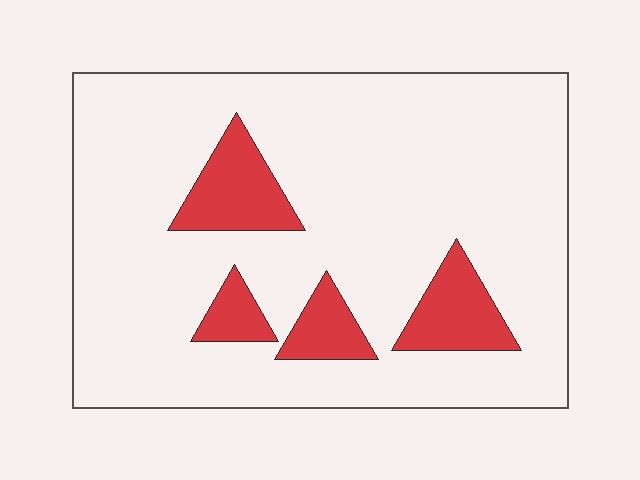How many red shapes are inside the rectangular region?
4.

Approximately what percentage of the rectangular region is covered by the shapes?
Approximately 15%.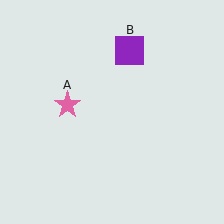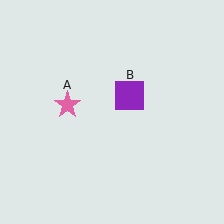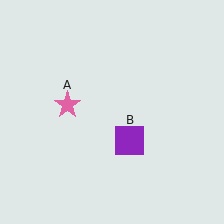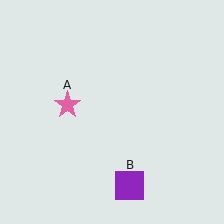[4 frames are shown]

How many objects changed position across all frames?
1 object changed position: purple square (object B).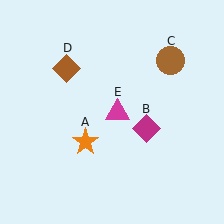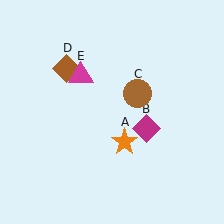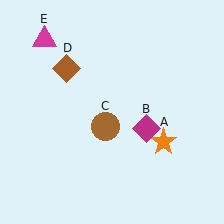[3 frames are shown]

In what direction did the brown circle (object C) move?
The brown circle (object C) moved down and to the left.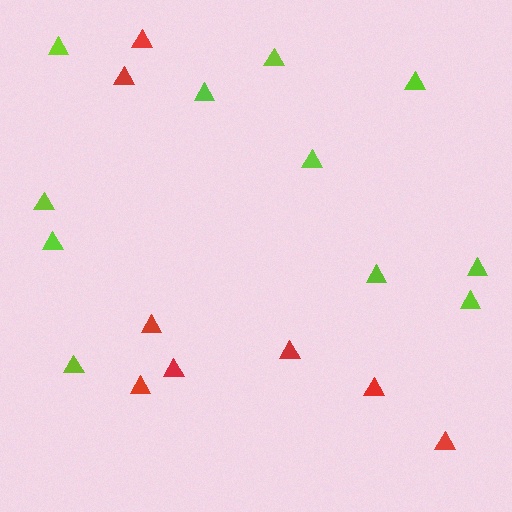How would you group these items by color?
There are 2 groups: one group of red triangles (8) and one group of lime triangles (11).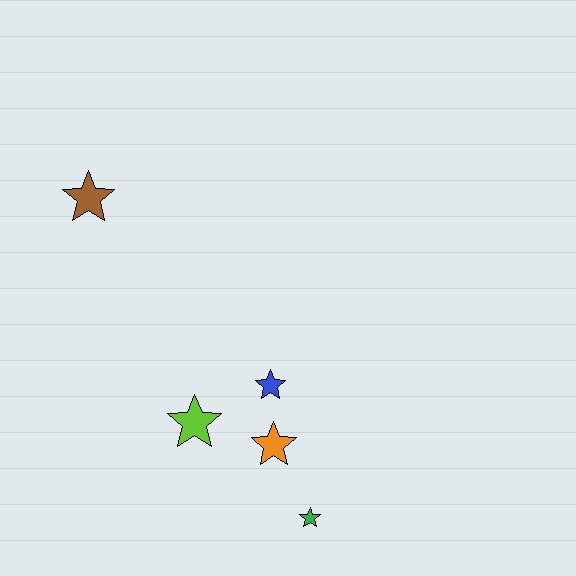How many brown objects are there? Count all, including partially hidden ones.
There is 1 brown object.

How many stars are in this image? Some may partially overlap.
There are 5 stars.